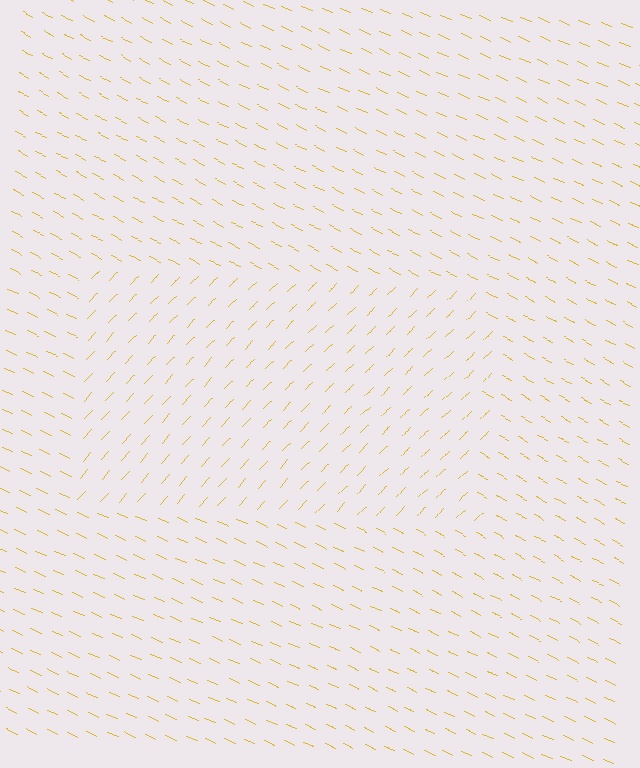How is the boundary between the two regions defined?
The boundary is defined purely by a change in line orientation (approximately 72 degrees difference). All lines are the same color and thickness.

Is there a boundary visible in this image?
Yes, there is a texture boundary formed by a change in line orientation.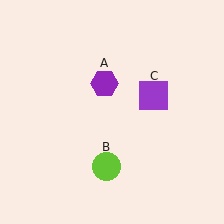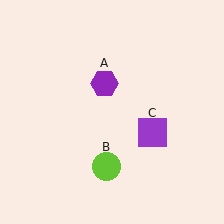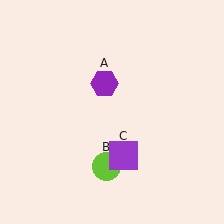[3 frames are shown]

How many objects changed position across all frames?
1 object changed position: purple square (object C).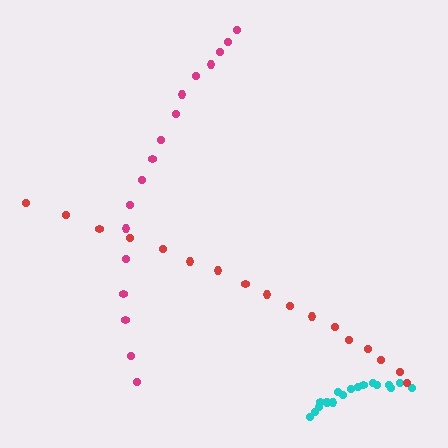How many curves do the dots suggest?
There are 3 distinct paths.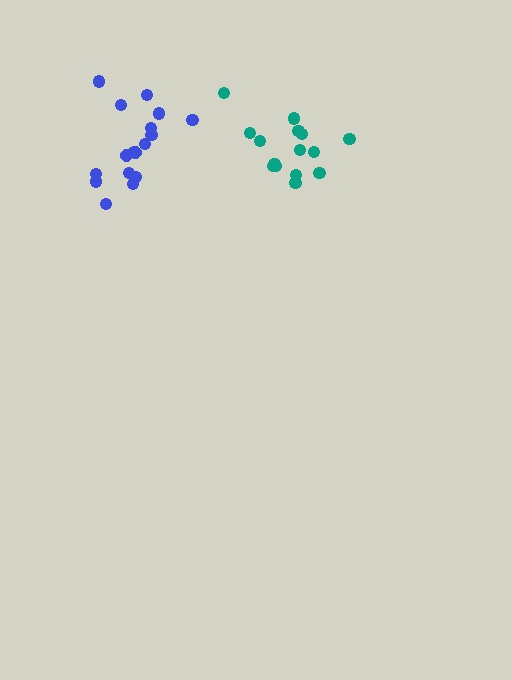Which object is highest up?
The teal cluster is topmost.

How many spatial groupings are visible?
There are 2 spatial groupings.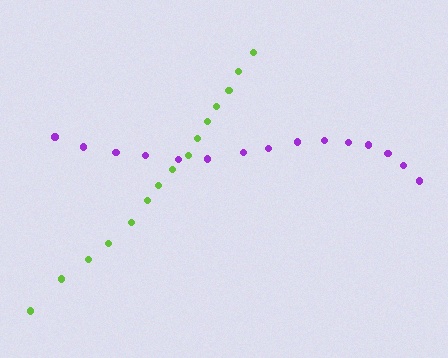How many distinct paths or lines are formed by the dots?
There are 2 distinct paths.